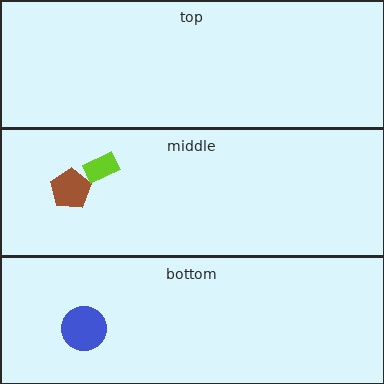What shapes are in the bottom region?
The blue circle.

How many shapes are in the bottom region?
1.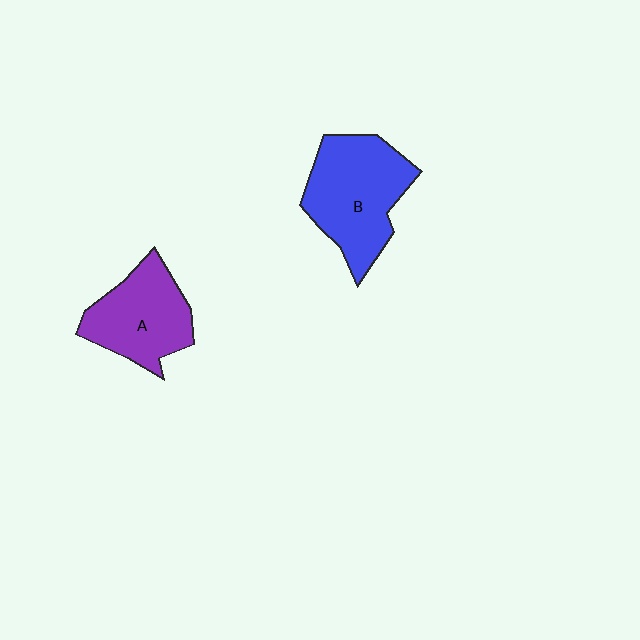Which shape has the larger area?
Shape B (blue).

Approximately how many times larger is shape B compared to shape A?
Approximately 1.3 times.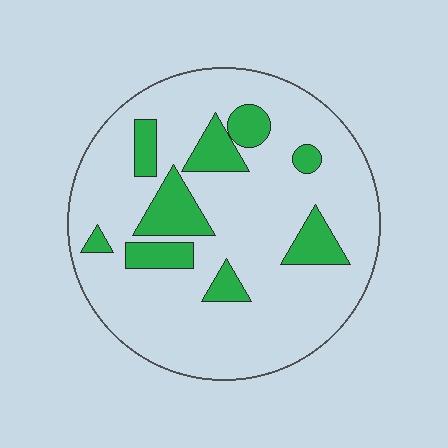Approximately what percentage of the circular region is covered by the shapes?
Approximately 20%.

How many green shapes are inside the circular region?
9.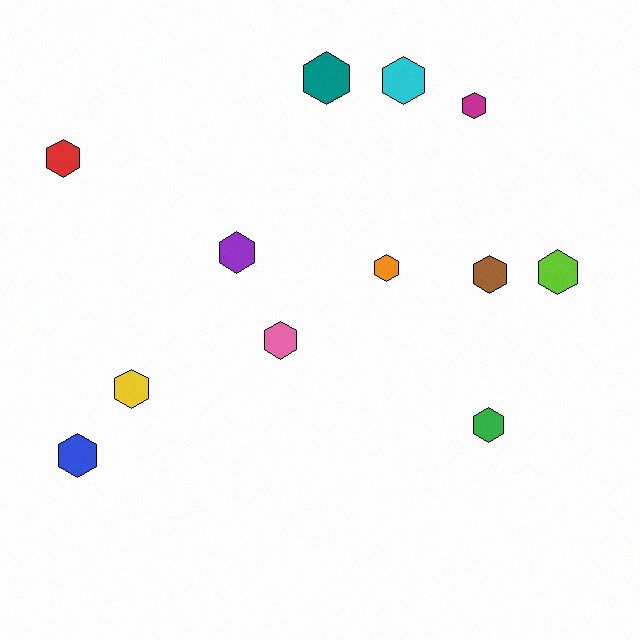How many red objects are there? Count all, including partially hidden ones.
There is 1 red object.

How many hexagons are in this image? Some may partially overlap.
There are 12 hexagons.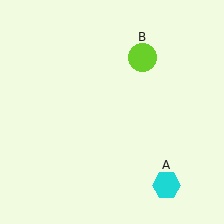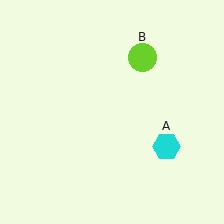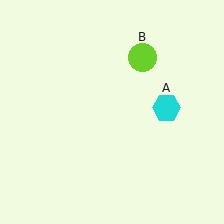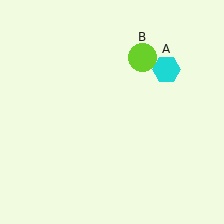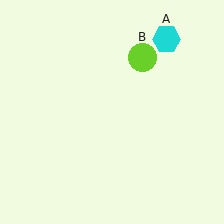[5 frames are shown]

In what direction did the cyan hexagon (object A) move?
The cyan hexagon (object A) moved up.